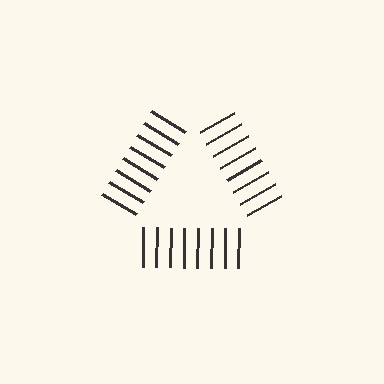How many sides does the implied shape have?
3 sides — the line-ends trace a triangle.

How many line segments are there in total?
24 — 8 along each of the 3 edges.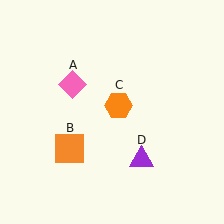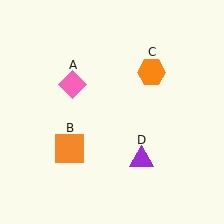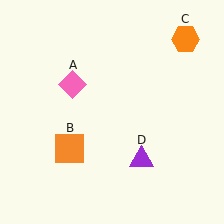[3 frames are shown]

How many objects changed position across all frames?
1 object changed position: orange hexagon (object C).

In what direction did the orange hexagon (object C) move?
The orange hexagon (object C) moved up and to the right.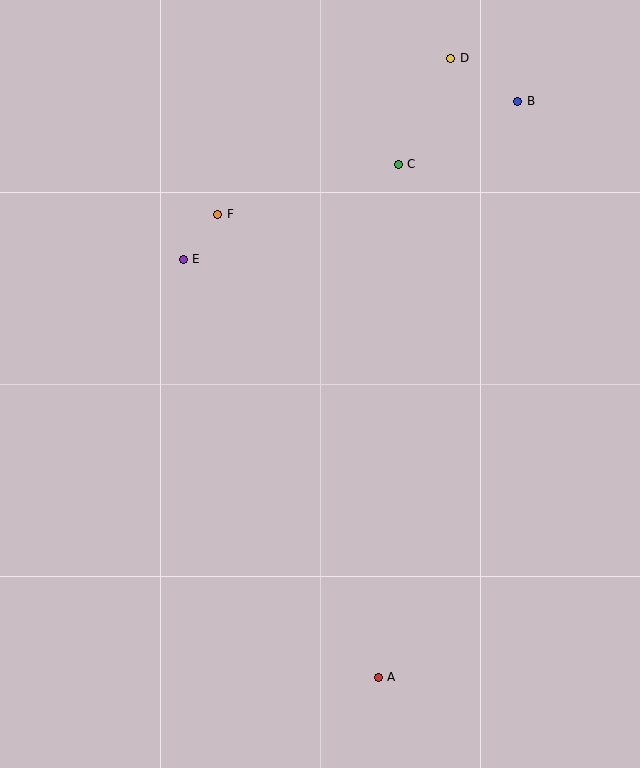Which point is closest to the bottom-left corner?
Point A is closest to the bottom-left corner.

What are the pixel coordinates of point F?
Point F is at (218, 214).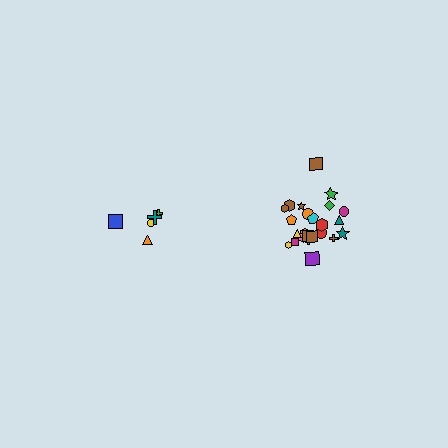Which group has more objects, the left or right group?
The right group.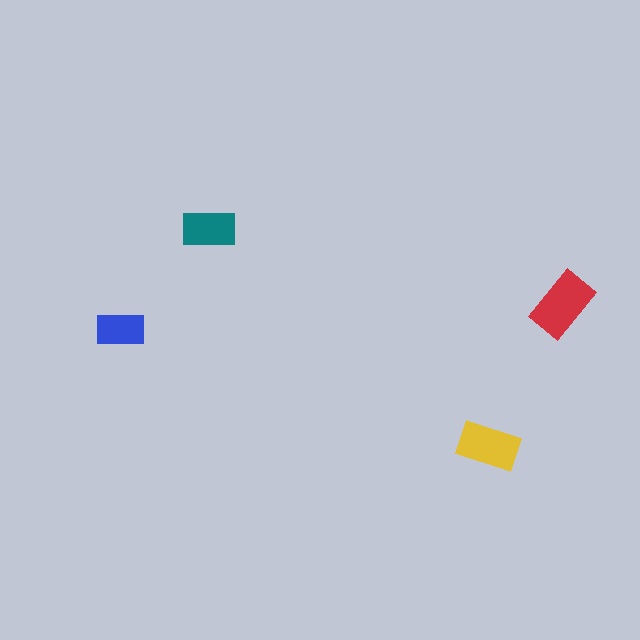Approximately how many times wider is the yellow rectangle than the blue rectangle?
About 1.5 times wider.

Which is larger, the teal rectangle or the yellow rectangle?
The yellow one.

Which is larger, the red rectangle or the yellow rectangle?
The red one.